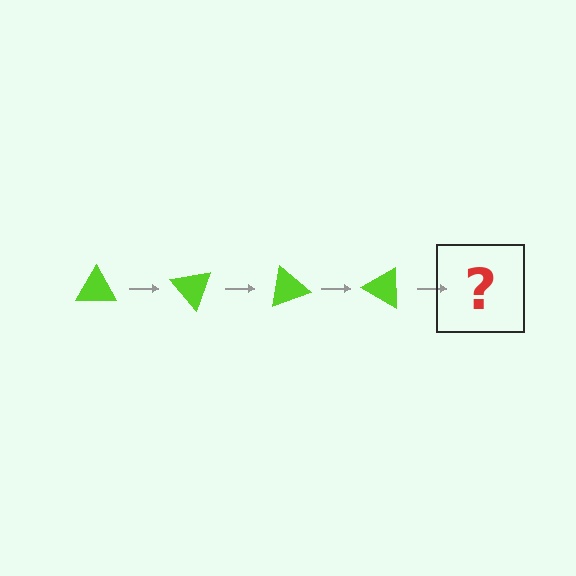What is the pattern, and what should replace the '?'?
The pattern is that the triangle rotates 50 degrees each step. The '?' should be a lime triangle rotated 200 degrees.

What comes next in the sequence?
The next element should be a lime triangle rotated 200 degrees.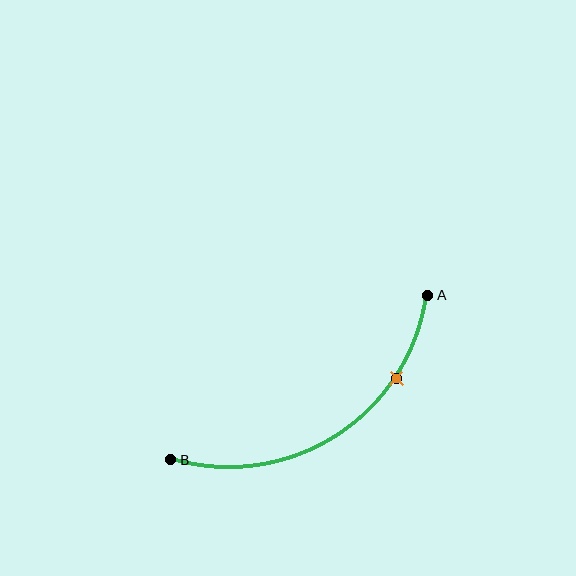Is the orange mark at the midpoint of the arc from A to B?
No. The orange mark lies on the arc but is closer to endpoint A. The arc midpoint would be at the point on the curve equidistant along the arc from both A and B.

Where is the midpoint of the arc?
The arc midpoint is the point on the curve farthest from the straight line joining A and B. It sits below that line.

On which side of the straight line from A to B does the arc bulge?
The arc bulges below the straight line connecting A and B.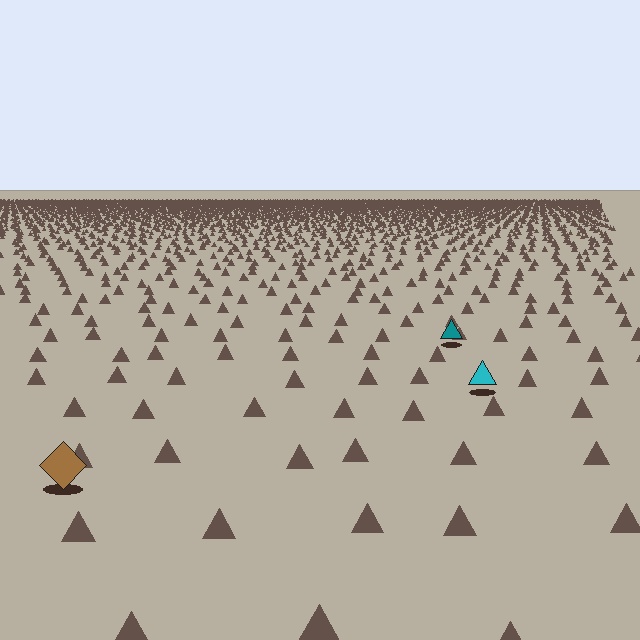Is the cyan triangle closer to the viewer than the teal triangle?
Yes. The cyan triangle is closer — you can tell from the texture gradient: the ground texture is coarser near it.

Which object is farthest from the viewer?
The teal triangle is farthest from the viewer. It appears smaller and the ground texture around it is denser.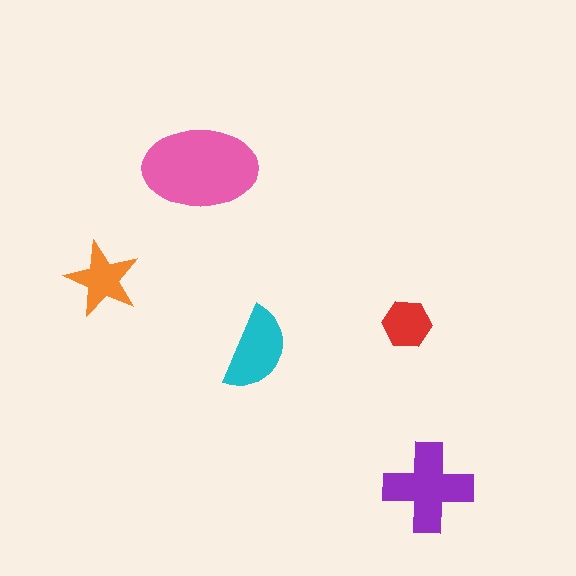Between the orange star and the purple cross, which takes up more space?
The purple cross.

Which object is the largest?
The pink ellipse.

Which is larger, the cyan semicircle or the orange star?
The cyan semicircle.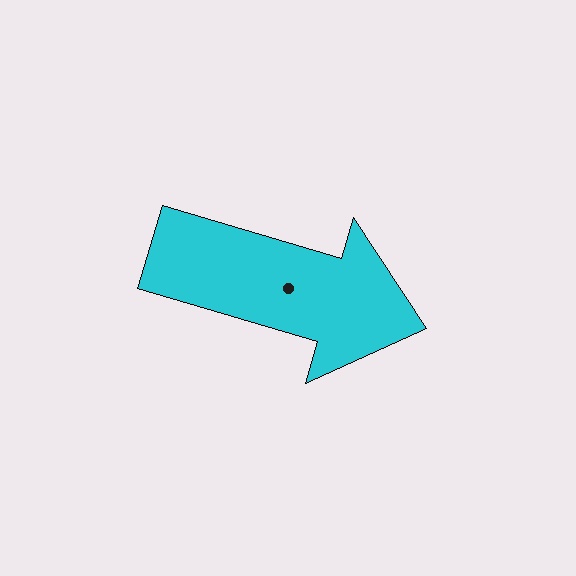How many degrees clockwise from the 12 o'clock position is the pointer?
Approximately 106 degrees.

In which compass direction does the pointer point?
East.